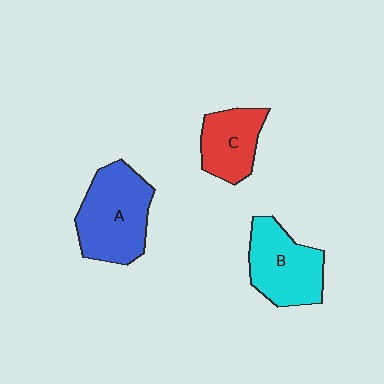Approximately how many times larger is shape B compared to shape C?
Approximately 1.3 times.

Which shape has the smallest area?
Shape C (red).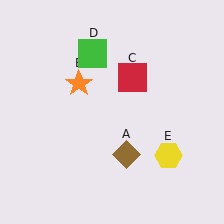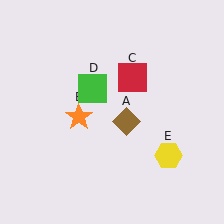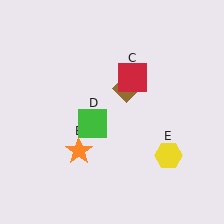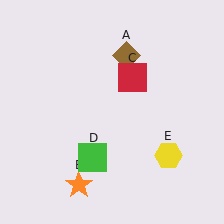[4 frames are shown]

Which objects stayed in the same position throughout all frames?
Red square (object C) and yellow hexagon (object E) remained stationary.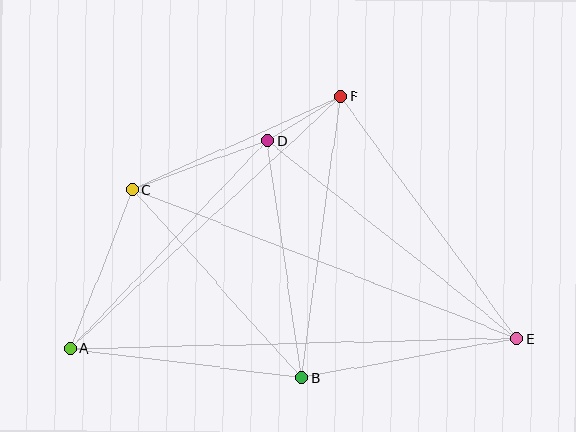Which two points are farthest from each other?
Points A and E are farthest from each other.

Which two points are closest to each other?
Points D and F are closest to each other.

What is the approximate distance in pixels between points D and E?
The distance between D and E is approximately 318 pixels.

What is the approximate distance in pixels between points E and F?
The distance between E and F is approximately 299 pixels.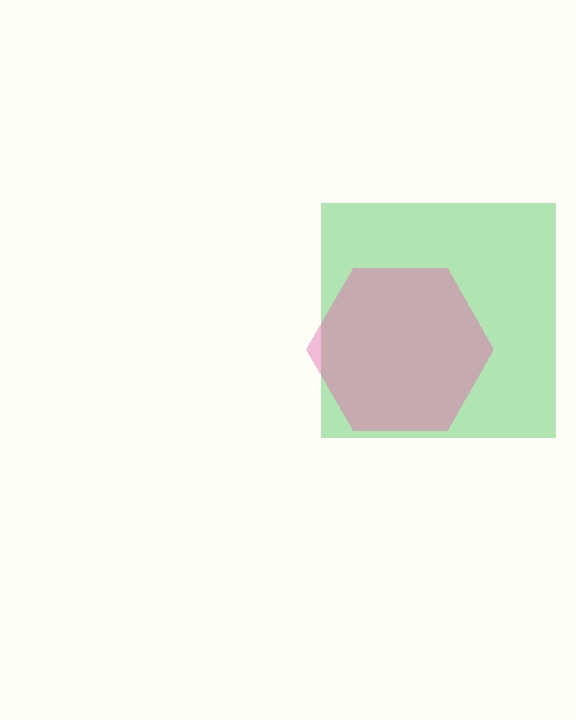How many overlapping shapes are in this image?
There are 2 overlapping shapes in the image.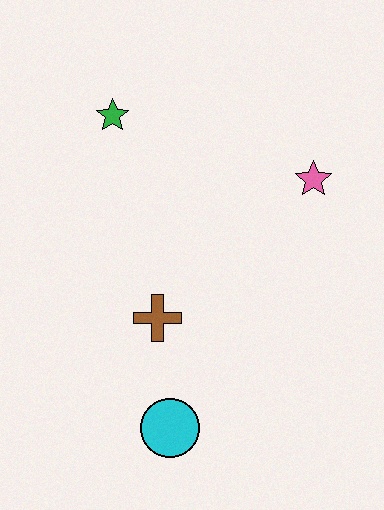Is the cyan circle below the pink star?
Yes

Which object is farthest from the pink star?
The cyan circle is farthest from the pink star.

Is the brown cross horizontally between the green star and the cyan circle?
Yes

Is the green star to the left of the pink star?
Yes